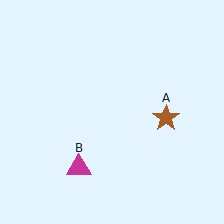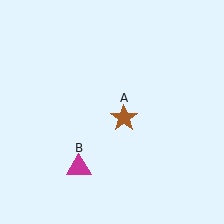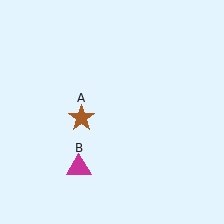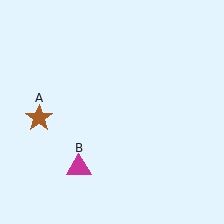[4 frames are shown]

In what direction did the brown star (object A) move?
The brown star (object A) moved left.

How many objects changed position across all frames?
1 object changed position: brown star (object A).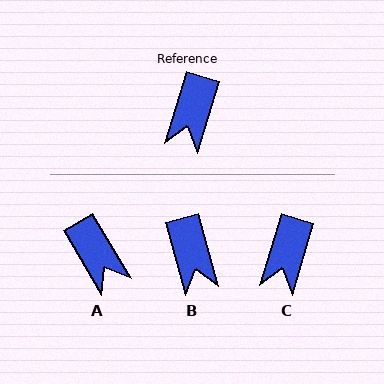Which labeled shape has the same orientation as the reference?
C.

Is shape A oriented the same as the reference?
No, it is off by about 47 degrees.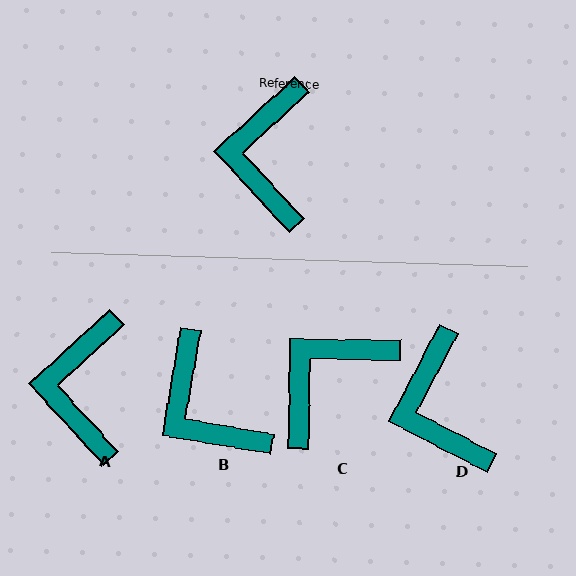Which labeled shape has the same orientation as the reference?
A.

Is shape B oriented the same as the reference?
No, it is off by about 38 degrees.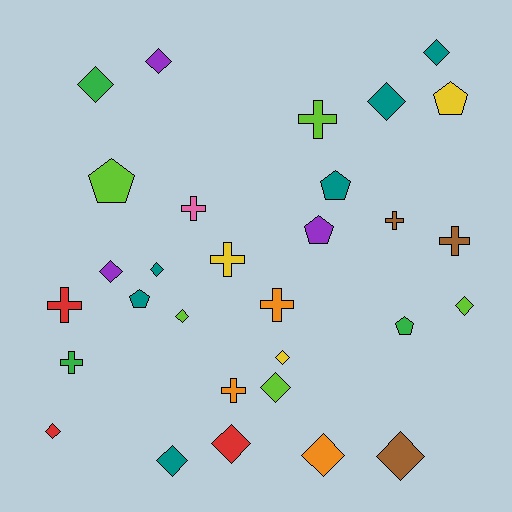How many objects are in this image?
There are 30 objects.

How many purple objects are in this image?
There are 3 purple objects.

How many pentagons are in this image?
There are 6 pentagons.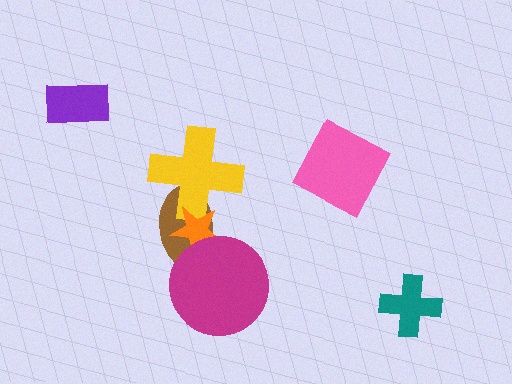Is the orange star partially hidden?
Yes, it is partially covered by another shape.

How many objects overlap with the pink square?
0 objects overlap with the pink square.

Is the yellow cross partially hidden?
Yes, it is partially covered by another shape.